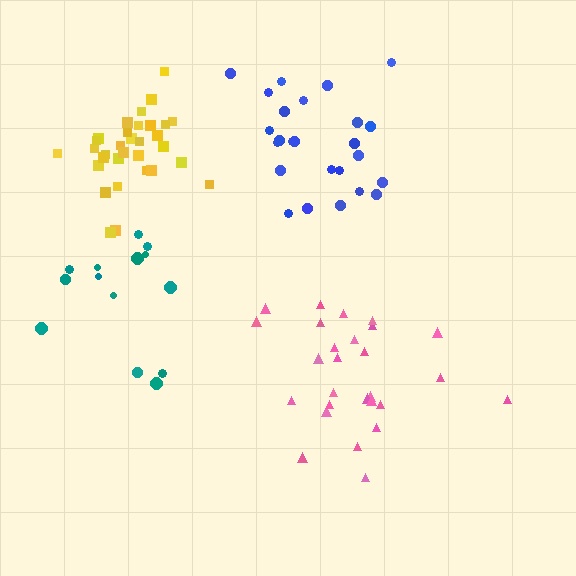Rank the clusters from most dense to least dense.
yellow, blue, pink, teal.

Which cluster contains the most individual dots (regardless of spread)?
Yellow (32).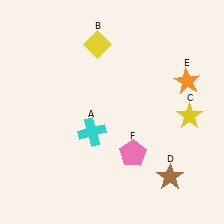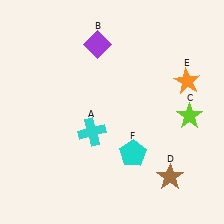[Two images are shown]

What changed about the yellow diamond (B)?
In Image 1, B is yellow. In Image 2, it changed to purple.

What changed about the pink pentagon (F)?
In Image 1, F is pink. In Image 2, it changed to cyan.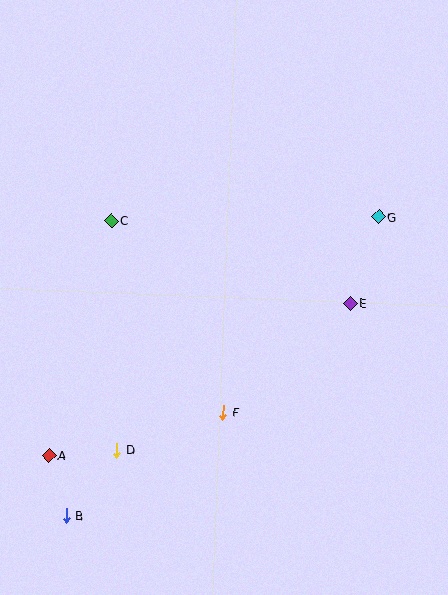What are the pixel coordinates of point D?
Point D is at (116, 450).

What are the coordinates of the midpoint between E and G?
The midpoint between E and G is at (364, 260).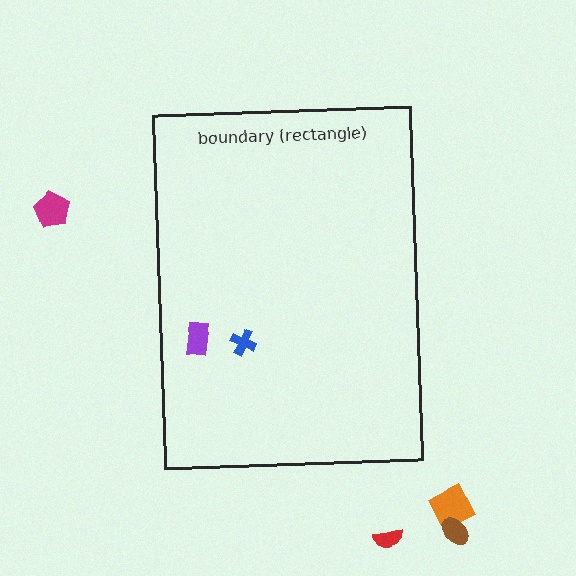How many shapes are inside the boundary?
2 inside, 4 outside.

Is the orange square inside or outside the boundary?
Outside.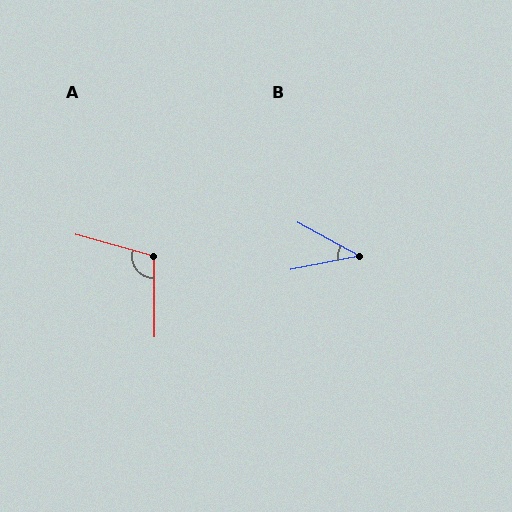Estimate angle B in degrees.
Approximately 40 degrees.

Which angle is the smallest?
B, at approximately 40 degrees.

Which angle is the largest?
A, at approximately 106 degrees.